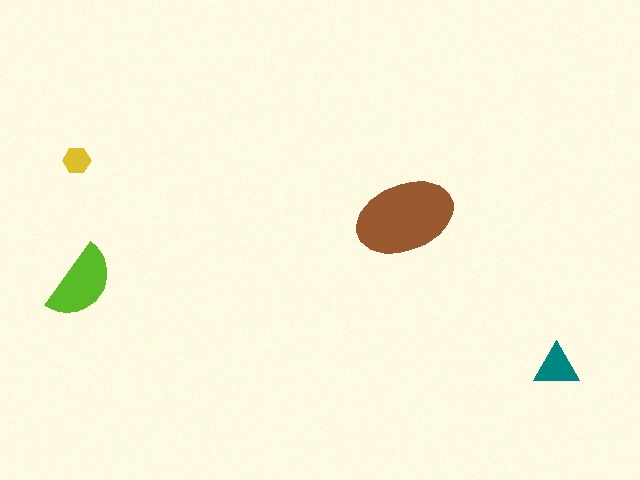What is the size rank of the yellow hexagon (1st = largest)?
4th.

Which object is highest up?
The yellow hexagon is topmost.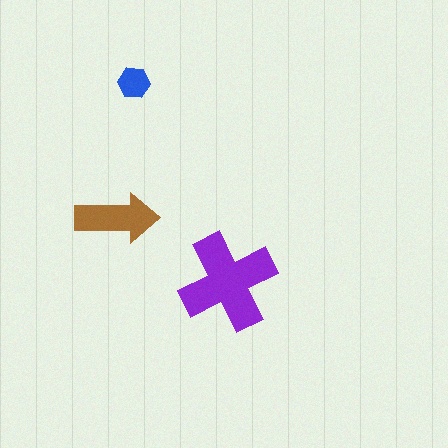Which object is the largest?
The purple cross.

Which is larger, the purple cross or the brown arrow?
The purple cross.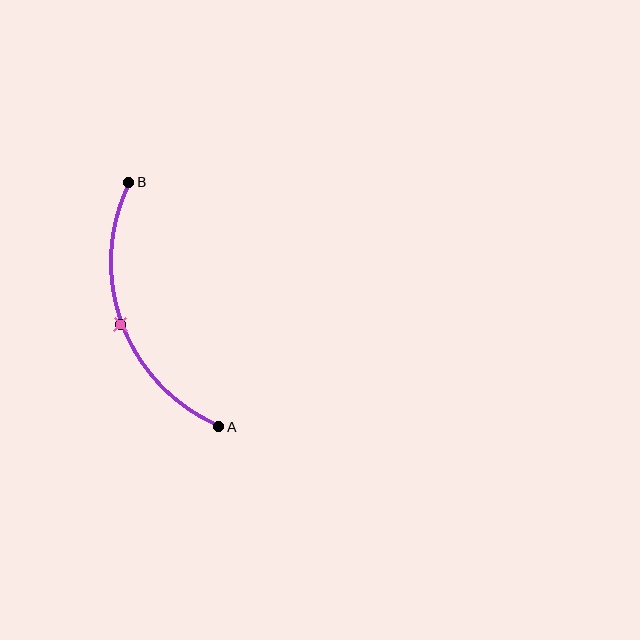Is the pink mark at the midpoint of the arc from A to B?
Yes. The pink mark lies on the arc at equal arc-length from both A and B — it is the arc midpoint.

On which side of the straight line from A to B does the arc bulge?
The arc bulges to the left of the straight line connecting A and B.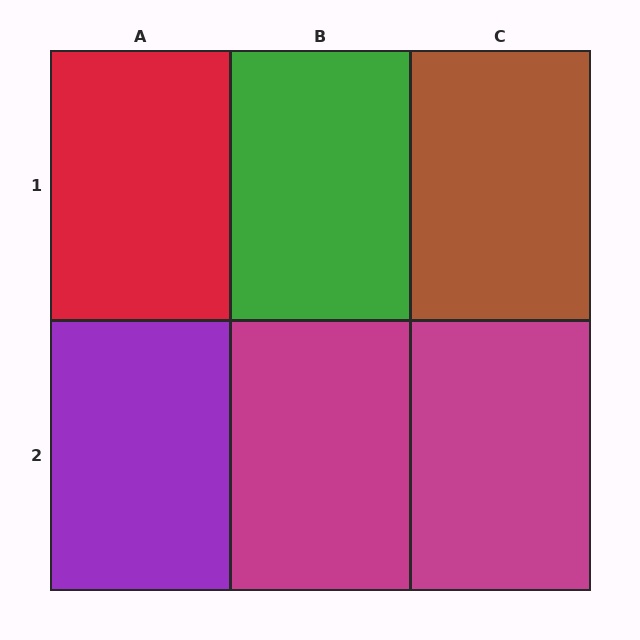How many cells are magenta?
2 cells are magenta.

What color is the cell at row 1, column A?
Red.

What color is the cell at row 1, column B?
Green.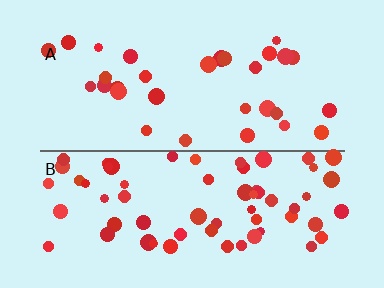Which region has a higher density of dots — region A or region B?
B (the bottom).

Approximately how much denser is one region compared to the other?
Approximately 2.1× — region B over region A.